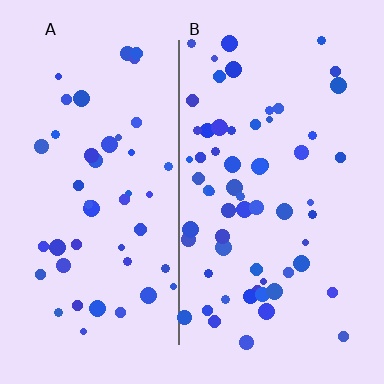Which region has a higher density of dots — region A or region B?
B (the right).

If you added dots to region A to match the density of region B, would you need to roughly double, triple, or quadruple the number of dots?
Approximately double.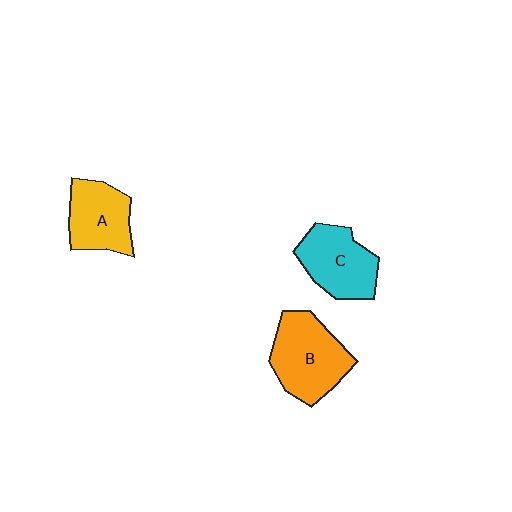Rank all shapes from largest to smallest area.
From largest to smallest: B (orange), C (cyan), A (yellow).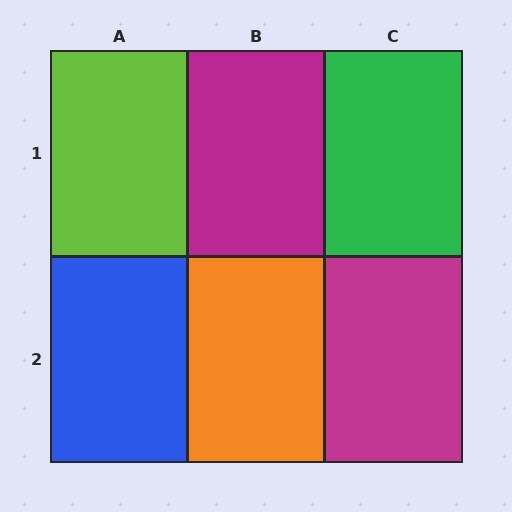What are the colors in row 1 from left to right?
Lime, magenta, green.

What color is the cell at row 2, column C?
Magenta.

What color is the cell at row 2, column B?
Orange.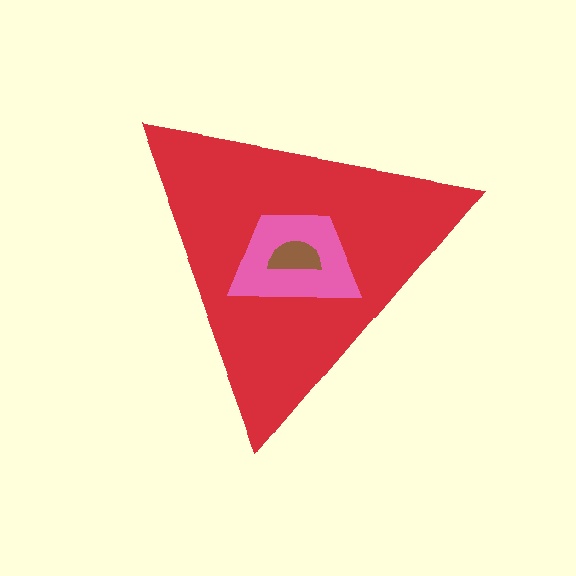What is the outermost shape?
The red triangle.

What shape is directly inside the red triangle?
The pink trapezoid.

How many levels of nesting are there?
3.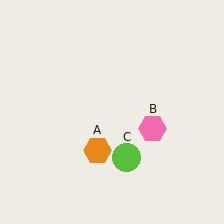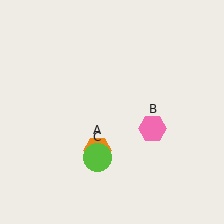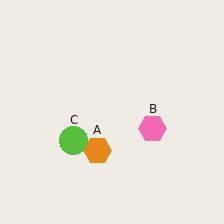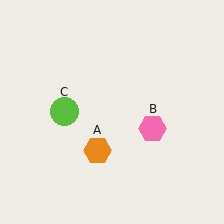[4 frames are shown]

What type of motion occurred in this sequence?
The lime circle (object C) rotated clockwise around the center of the scene.